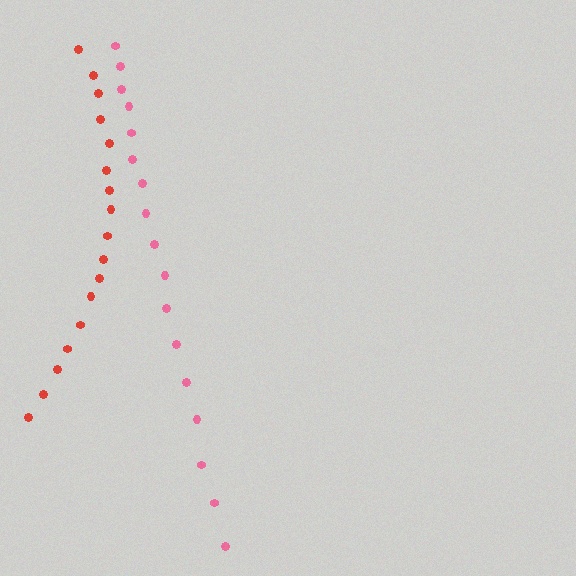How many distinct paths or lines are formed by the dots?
There are 2 distinct paths.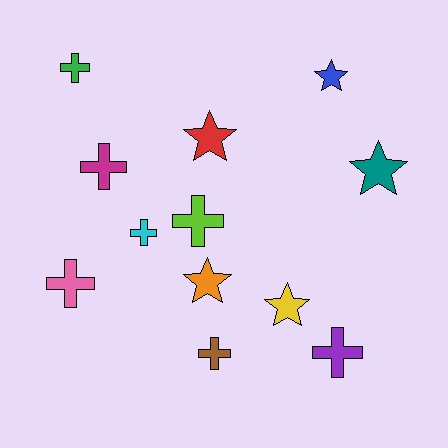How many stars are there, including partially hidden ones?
There are 5 stars.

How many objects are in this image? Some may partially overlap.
There are 12 objects.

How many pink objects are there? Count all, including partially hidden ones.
There is 1 pink object.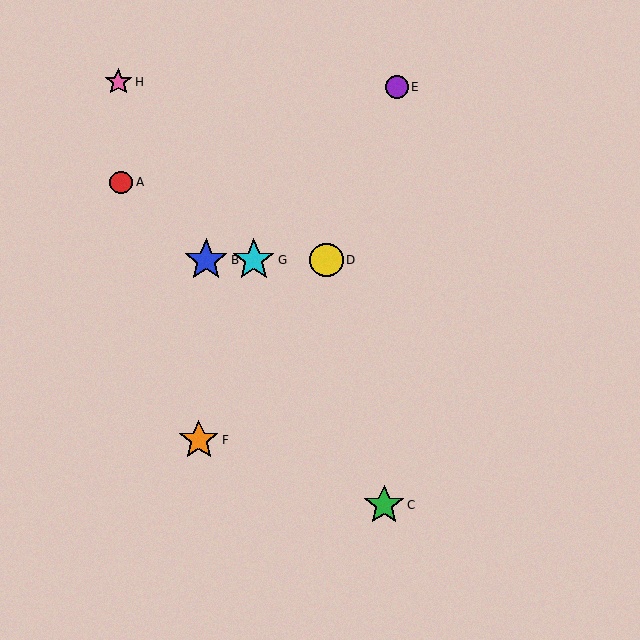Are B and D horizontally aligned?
Yes, both are at y≈260.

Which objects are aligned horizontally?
Objects B, D, G are aligned horizontally.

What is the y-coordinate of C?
Object C is at y≈505.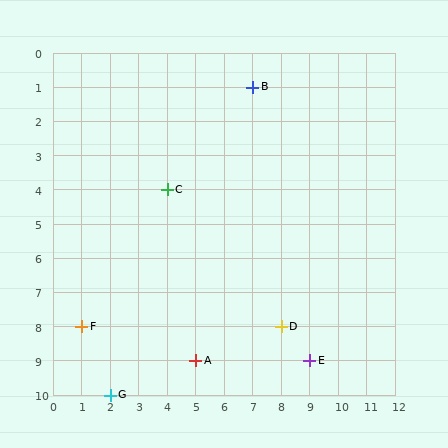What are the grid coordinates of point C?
Point C is at grid coordinates (4, 4).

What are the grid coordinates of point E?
Point E is at grid coordinates (9, 9).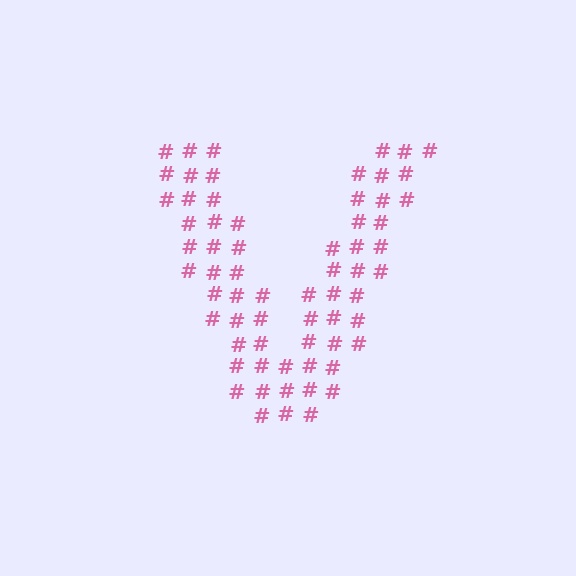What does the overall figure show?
The overall figure shows the letter V.